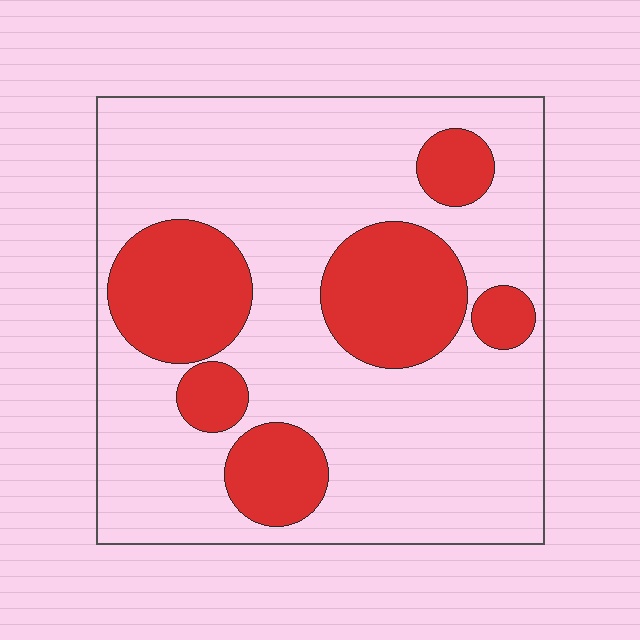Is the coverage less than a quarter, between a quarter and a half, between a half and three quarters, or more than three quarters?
Between a quarter and a half.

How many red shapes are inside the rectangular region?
6.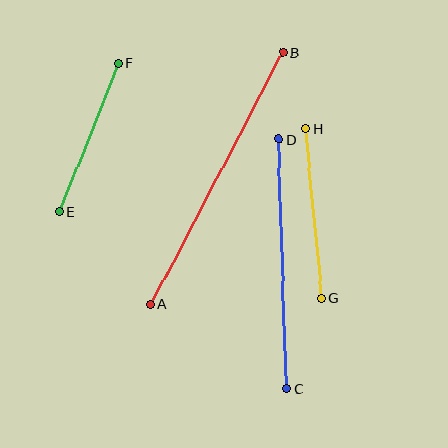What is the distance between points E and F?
The distance is approximately 159 pixels.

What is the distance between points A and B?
The distance is approximately 285 pixels.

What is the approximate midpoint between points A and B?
The midpoint is at approximately (217, 178) pixels.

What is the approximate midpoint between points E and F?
The midpoint is at approximately (89, 137) pixels.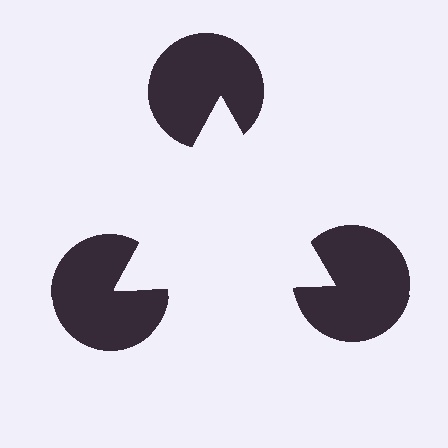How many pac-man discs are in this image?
There are 3 — one at each vertex of the illusory triangle.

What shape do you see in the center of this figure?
An illusory triangle — its edges are inferred from the aligned wedge cuts in the pac-man discs, not physically drawn.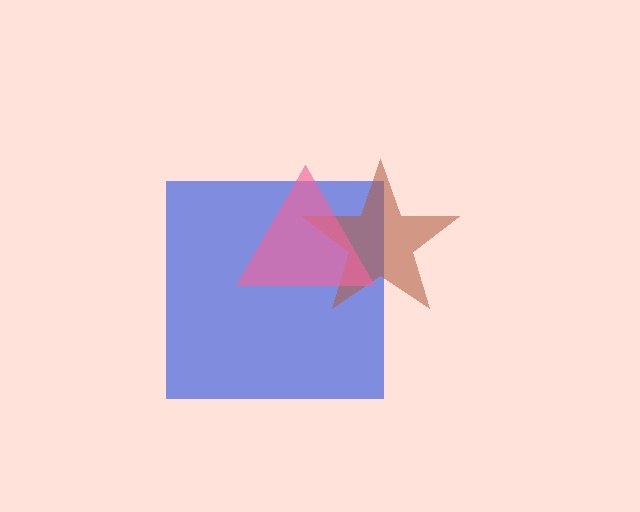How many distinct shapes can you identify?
There are 3 distinct shapes: a blue square, a brown star, a pink triangle.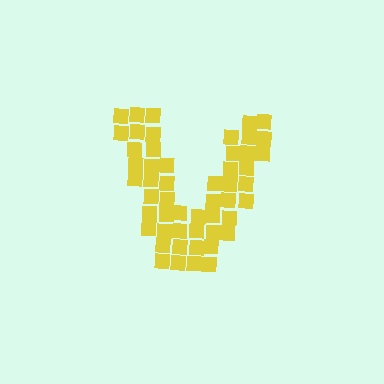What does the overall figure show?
The overall figure shows the letter V.